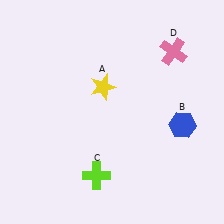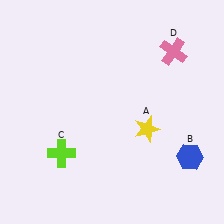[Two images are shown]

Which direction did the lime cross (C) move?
The lime cross (C) moved left.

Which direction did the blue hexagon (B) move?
The blue hexagon (B) moved down.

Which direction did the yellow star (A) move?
The yellow star (A) moved right.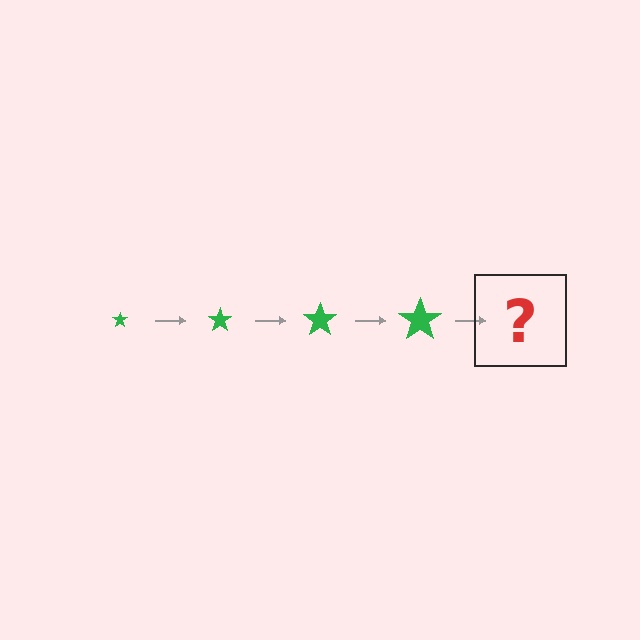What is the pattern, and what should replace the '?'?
The pattern is that the star gets progressively larger each step. The '?' should be a green star, larger than the previous one.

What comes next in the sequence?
The next element should be a green star, larger than the previous one.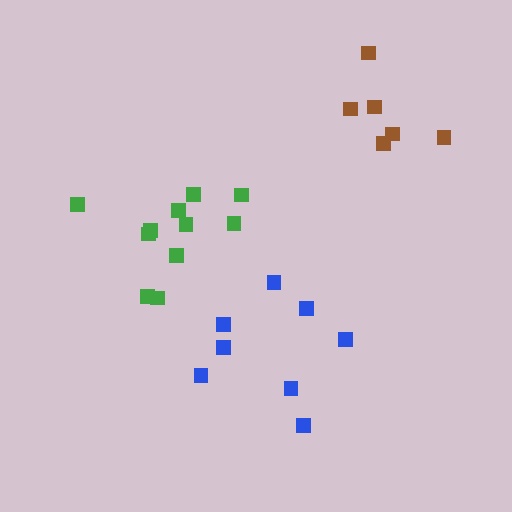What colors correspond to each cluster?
The clusters are colored: green, blue, brown.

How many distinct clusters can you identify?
There are 3 distinct clusters.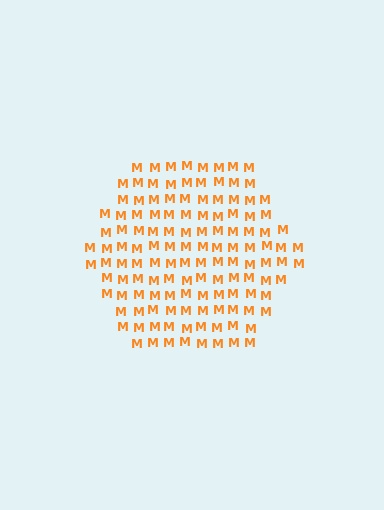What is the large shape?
The large shape is a hexagon.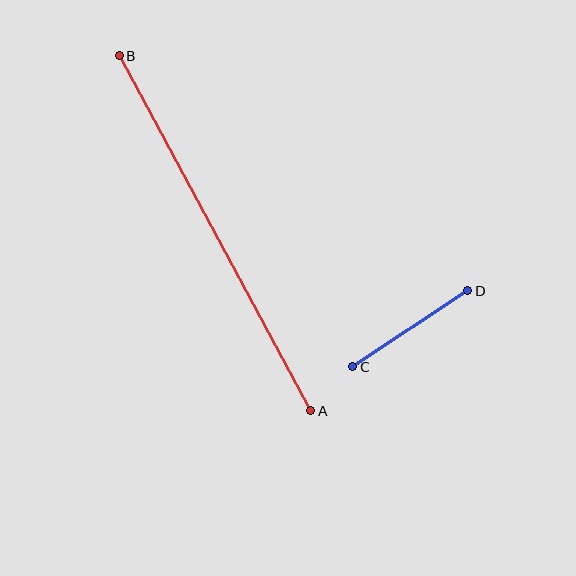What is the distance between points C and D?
The distance is approximately 138 pixels.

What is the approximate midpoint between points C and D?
The midpoint is at approximately (410, 329) pixels.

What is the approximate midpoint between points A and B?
The midpoint is at approximately (215, 233) pixels.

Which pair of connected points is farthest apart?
Points A and B are farthest apart.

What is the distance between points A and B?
The distance is approximately 403 pixels.